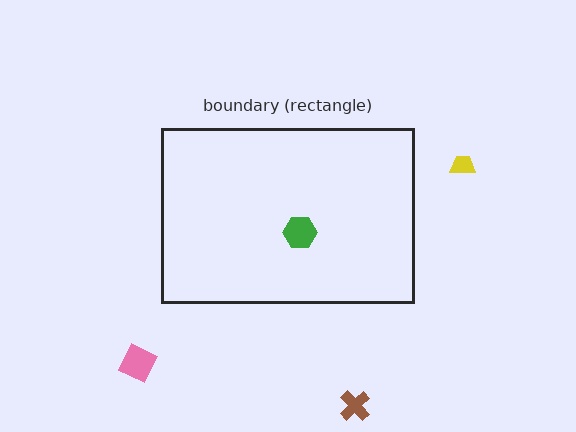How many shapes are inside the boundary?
1 inside, 3 outside.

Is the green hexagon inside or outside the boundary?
Inside.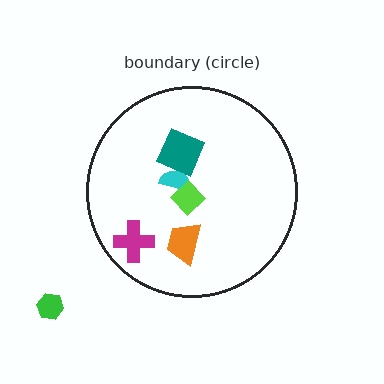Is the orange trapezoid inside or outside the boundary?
Inside.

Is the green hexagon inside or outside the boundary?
Outside.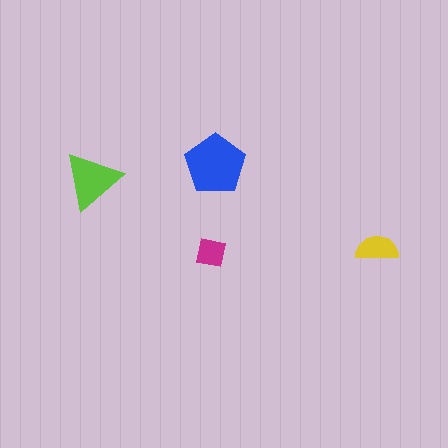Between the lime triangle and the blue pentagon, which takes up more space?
The blue pentagon.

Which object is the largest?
The blue pentagon.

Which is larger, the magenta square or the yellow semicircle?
The yellow semicircle.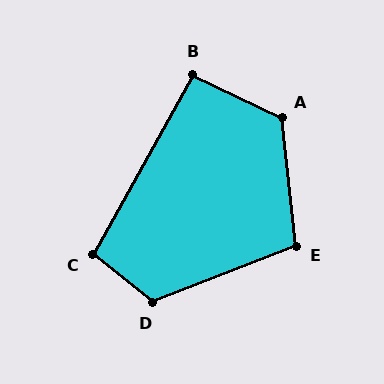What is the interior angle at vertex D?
Approximately 120 degrees (obtuse).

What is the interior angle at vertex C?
Approximately 100 degrees (obtuse).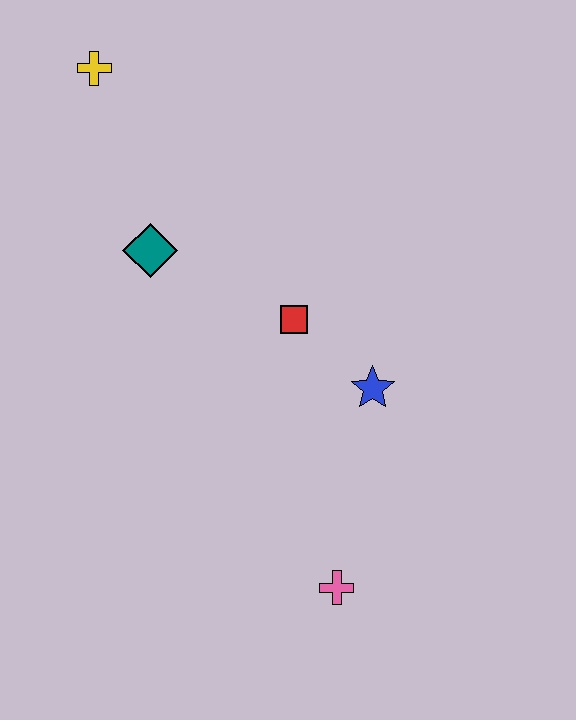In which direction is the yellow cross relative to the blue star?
The yellow cross is above the blue star.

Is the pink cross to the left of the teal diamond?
No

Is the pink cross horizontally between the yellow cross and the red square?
No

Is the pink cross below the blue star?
Yes